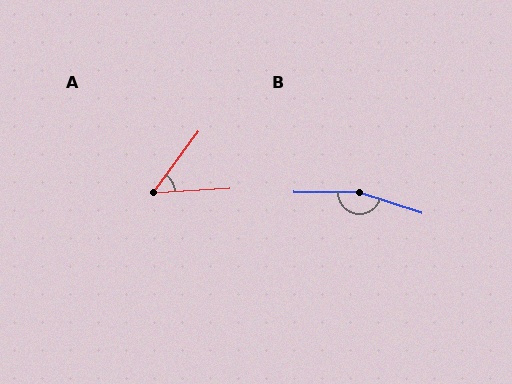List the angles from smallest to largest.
A (50°), B (162°).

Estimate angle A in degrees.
Approximately 50 degrees.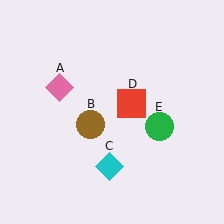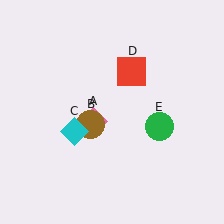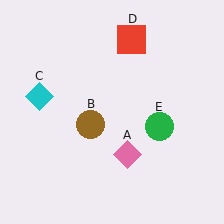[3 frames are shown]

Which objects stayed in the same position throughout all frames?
Brown circle (object B) and green circle (object E) remained stationary.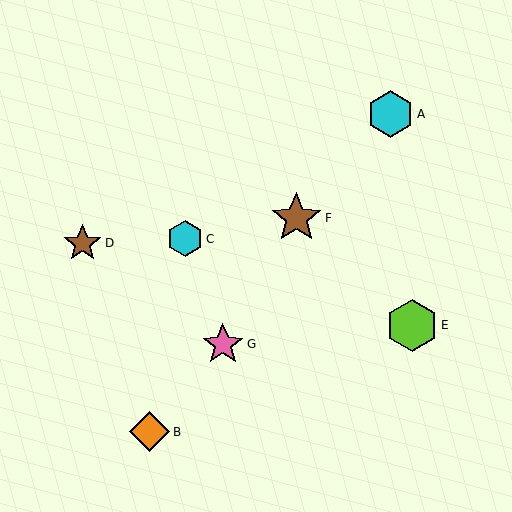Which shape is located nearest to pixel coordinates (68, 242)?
The brown star (labeled D) at (83, 243) is nearest to that location.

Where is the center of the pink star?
The center of the pink star is at (223, 344).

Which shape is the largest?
The lime hexagon (labeled E) is the largest.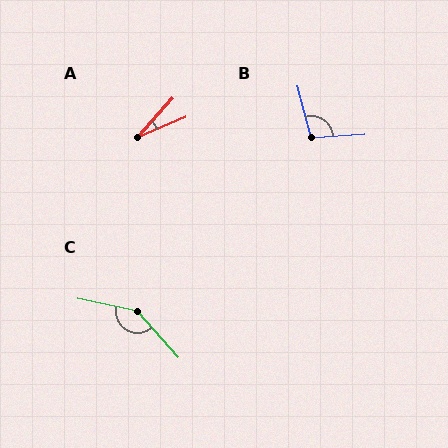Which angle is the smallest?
A, at approximately 26 degrees.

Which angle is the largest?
C, at approximately 143 degrees.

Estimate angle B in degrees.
Approximately 102 degrees.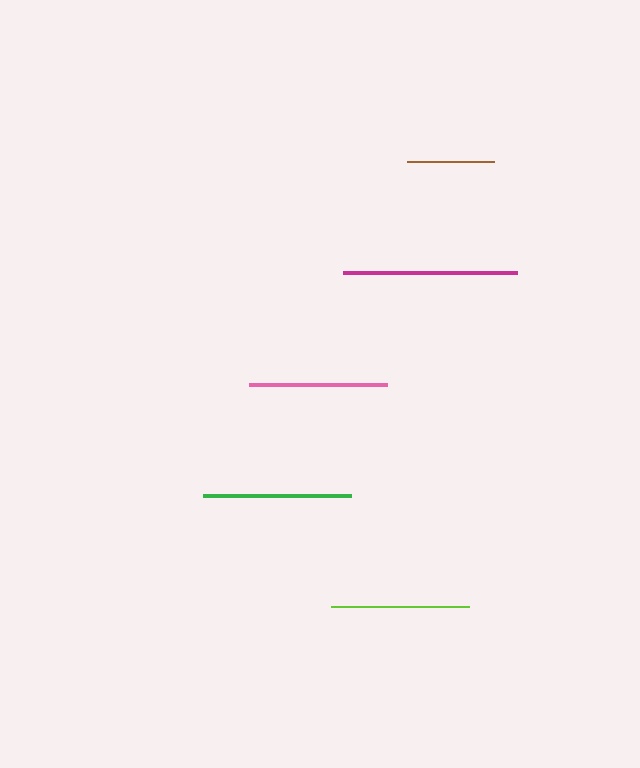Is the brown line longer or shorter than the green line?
The green line is longer than the brown line.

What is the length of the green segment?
The green segment is approximately 149 pixels long.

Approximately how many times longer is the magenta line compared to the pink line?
The magenta line is approximately 1.3 times the length of the pink line.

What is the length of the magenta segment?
The magenta segment is approximately 174 pixels long.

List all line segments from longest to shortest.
From longest to shortest: magenta, green, pink, lime, brown.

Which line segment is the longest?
The magenta line is the longest at approximately 174 pixels.